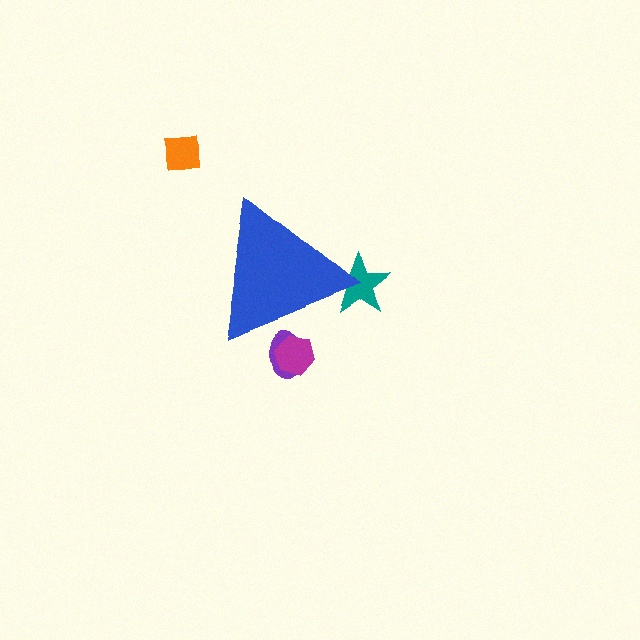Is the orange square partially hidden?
No, the orange square is fully visible.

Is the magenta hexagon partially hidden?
Yes, the magenta hexagon is partially hidden behind the blue triangle.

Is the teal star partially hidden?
Yes, the teal star is partially hidden behind the blue triangle.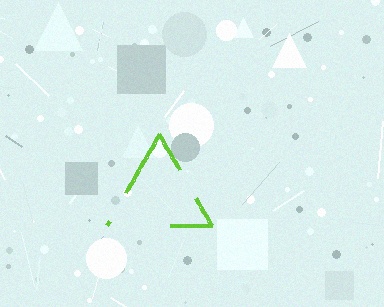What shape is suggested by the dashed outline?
The dashed outline suggests a triangle.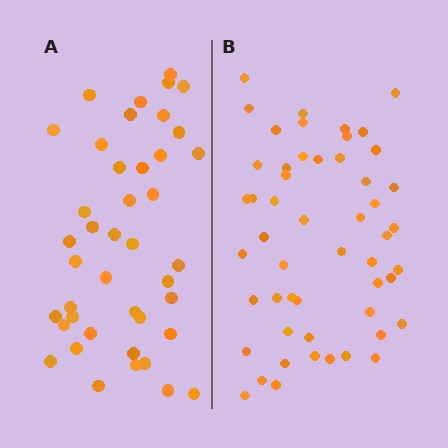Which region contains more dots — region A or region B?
Region B (the right region) has more dots.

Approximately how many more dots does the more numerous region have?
Region B has roughly 10 or so more dots than region A.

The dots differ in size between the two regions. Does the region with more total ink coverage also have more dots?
No. Region A has more total ink coverage because its dots are larger, but region B actually contains more individual dots. Total area can be misleading — the number of items is what matters here.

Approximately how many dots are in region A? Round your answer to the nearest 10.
About 40 dots. (The exact count is 42, which rounds to 40.)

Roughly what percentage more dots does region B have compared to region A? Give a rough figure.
About 25% more.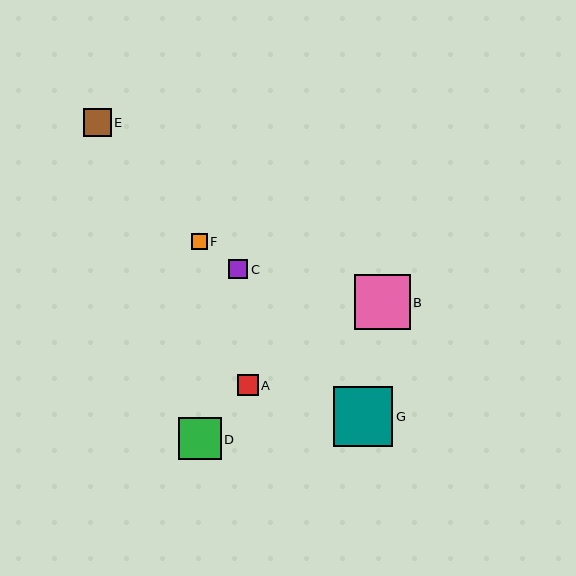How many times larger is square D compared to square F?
Square D is approximately 2.7 times the size of square F.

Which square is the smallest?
Square F is the smallest with a size of approximately 16 pixels.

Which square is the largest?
Square G is the largest with a size of approximately 59 pixels.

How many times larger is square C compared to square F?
Square C is approximately 1.2 times the size of square F.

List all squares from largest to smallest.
From largest to smallest: G, B, D, E, A, C, F.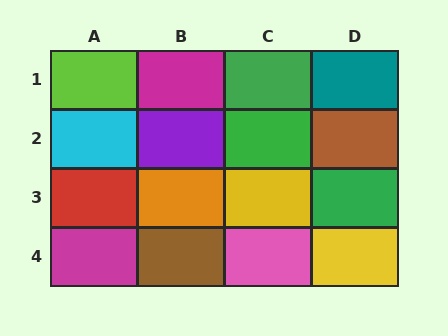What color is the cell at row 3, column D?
Green.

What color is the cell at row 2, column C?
Green.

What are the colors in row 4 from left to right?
Magenta, brown, pink, yellow.